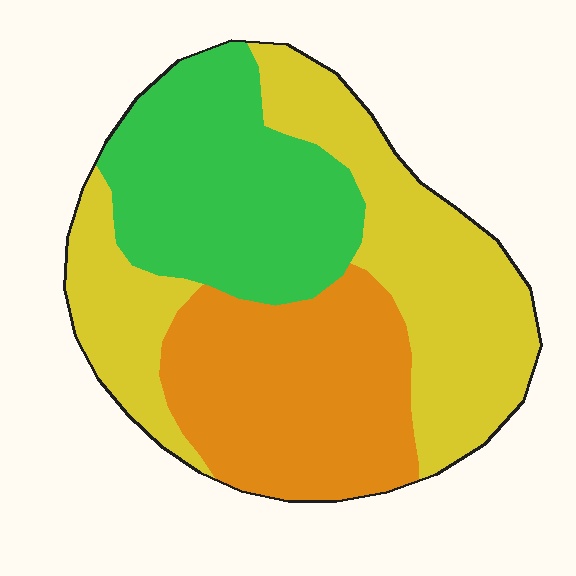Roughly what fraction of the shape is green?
Green takes up between a quarter and a half of the shape.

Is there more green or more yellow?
Yellow.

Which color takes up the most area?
Yellow, at roughly 40%.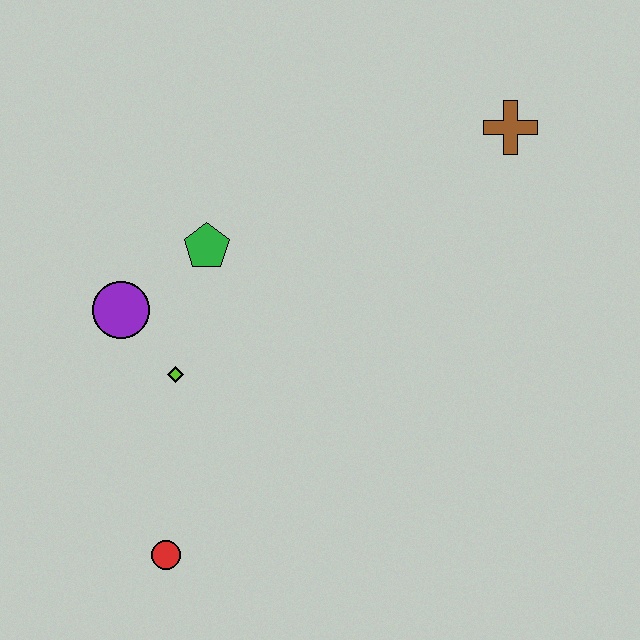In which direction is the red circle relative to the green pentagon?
The red circle is below the green pentagon.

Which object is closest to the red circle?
The lime diamond is closest to the red circle.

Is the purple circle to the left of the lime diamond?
Yes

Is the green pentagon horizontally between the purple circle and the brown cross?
Yes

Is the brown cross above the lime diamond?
Yes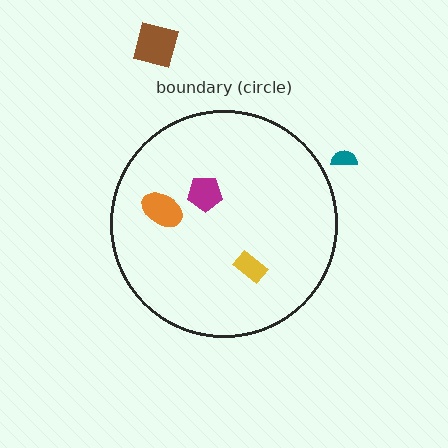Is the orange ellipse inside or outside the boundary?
Inside.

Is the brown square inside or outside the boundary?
Outside.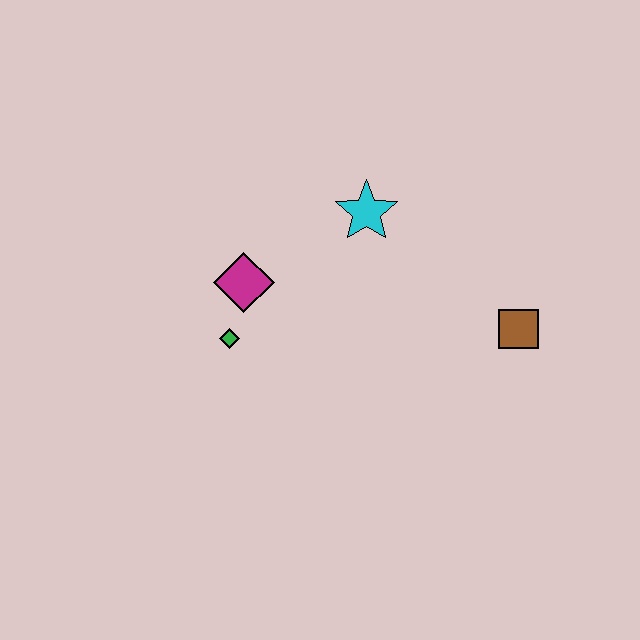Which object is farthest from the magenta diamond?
The brown square is farthest from the magenta diamond.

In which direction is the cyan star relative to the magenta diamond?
The cyan star is to the right of the magenta diamond.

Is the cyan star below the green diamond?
No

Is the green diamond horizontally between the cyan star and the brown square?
No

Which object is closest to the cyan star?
The magenta diamond is closest to the cyan star.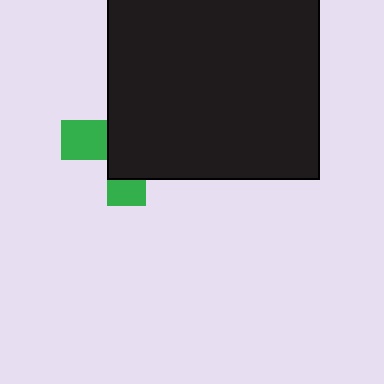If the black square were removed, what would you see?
You would see the complete green cross.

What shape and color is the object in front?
The object in front is a black square.